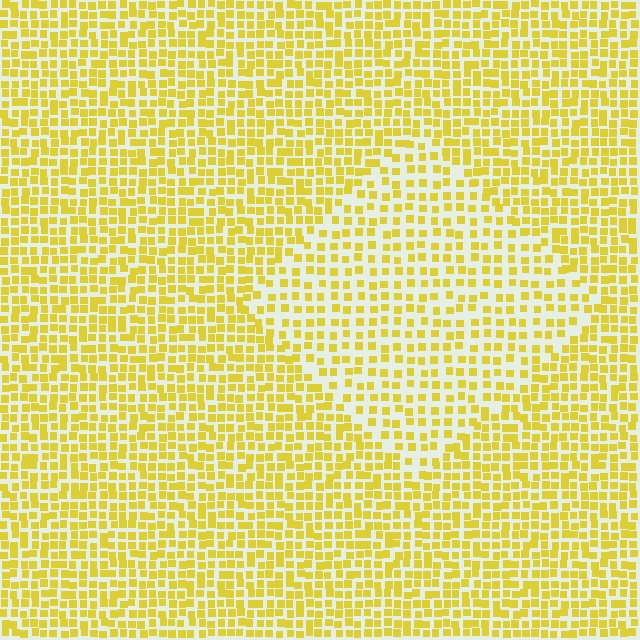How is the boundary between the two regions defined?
The boundary is defined by a change in element density (approximately 1.7x ratio). All elements are the same color, size, and shape.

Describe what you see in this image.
The image contains small yellow elements arranged at two different densities. A diamond-shaped region is visible where the elements are less densely packed than the surrounding area.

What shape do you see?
I see a diamond.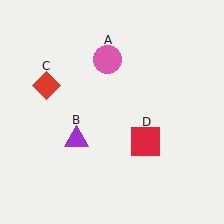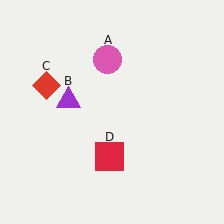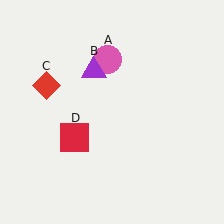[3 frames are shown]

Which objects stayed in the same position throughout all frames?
Pink circle (object A) and red diamond (object C) remained stationary.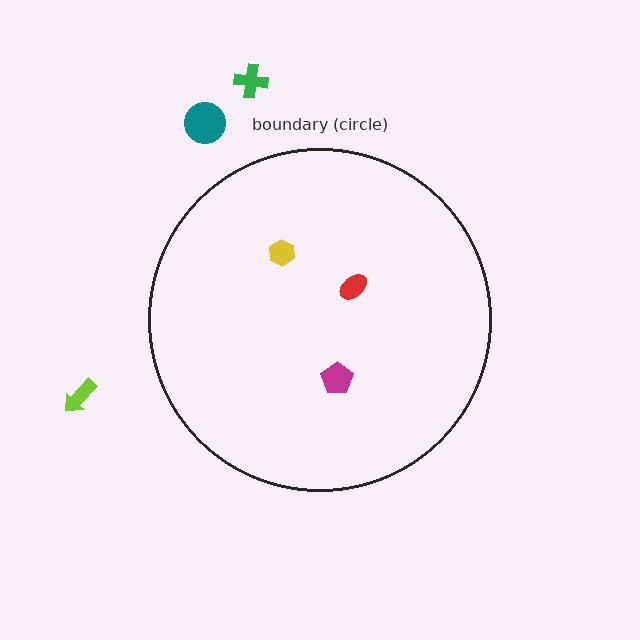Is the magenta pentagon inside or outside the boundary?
Inside.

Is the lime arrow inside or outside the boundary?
Outside.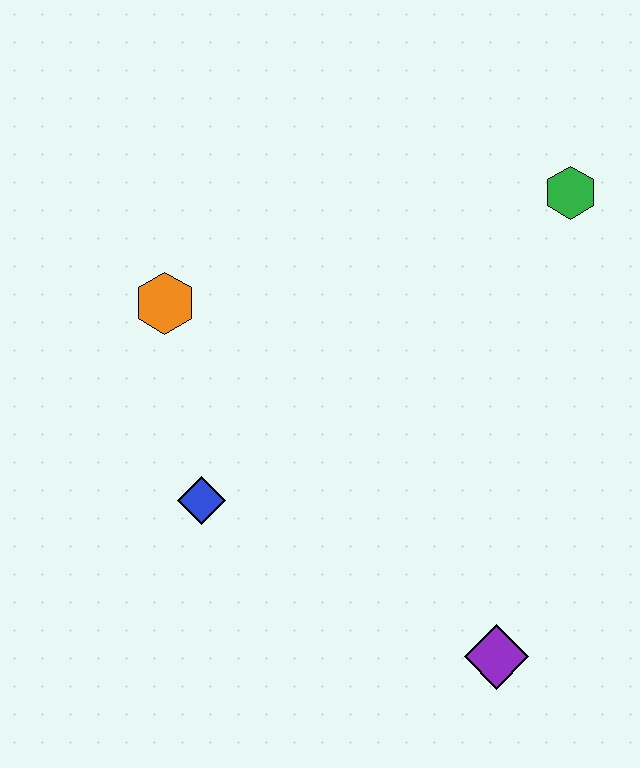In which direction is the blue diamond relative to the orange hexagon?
The blue diamond is below the orange hexagon.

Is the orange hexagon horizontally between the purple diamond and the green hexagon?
No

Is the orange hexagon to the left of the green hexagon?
Yes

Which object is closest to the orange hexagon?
The blue diamond is closest to the orange hexagon.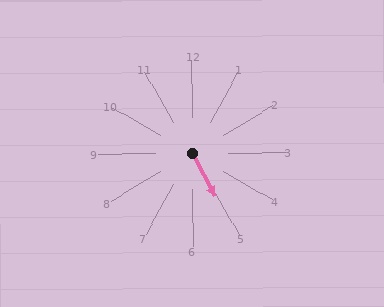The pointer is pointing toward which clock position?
Roughly 5 o'clock.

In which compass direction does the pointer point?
Southeast.